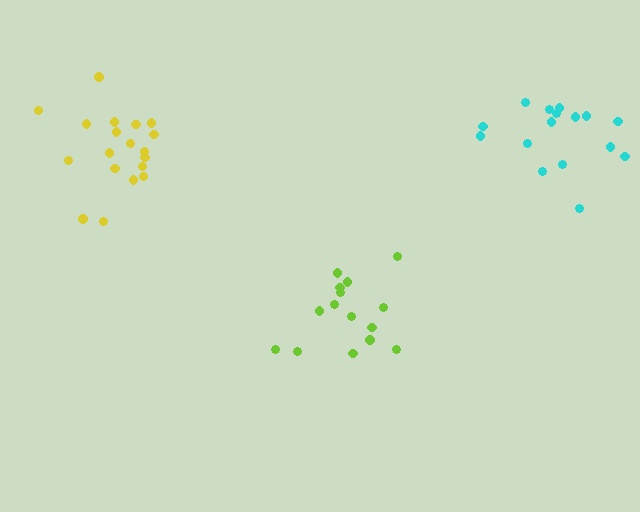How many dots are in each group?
Group 1: 19 dots, Group 2: 15 dots, Group 3: 16 dots (50 total).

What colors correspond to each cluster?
The clusters are colored: yellow, lime, cyan.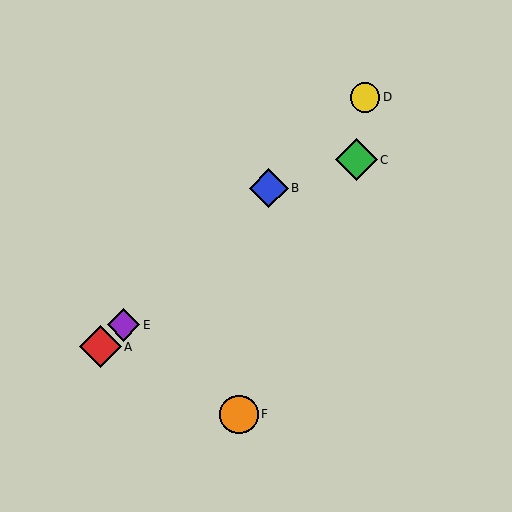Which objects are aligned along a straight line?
Objects A, B, D, E are aligned along a straight line.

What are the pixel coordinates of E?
Object E is at (123, 325).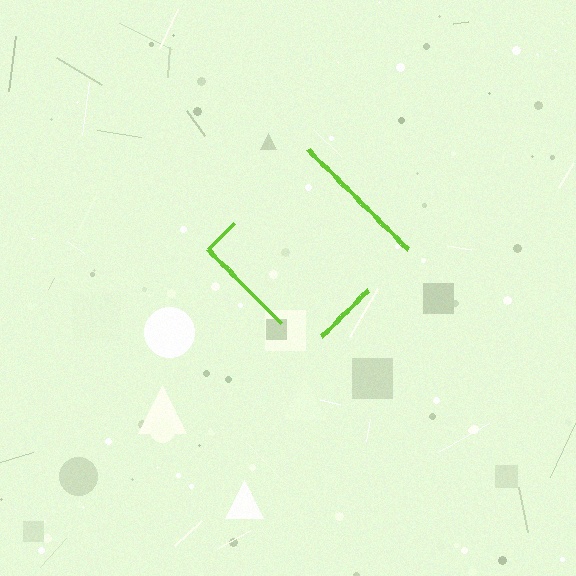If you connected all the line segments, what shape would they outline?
They would outline a diamond.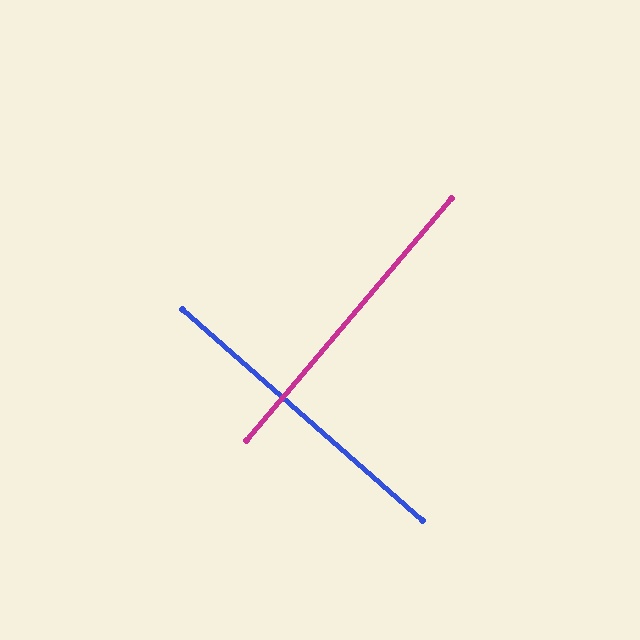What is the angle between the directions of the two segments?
Approximately 89 degrees.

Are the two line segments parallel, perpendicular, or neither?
Perpendicular — they meet at approximately 89°.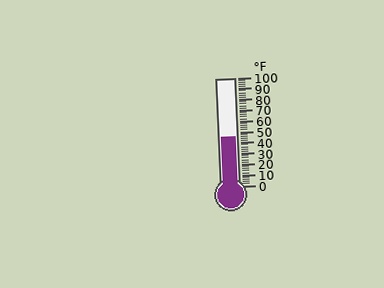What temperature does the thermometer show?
The thermometer shows approximately 46°F.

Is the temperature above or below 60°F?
The temperature is below 60°F.